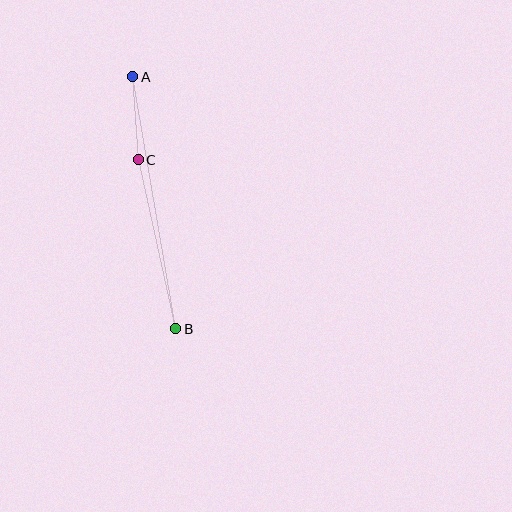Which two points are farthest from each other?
Points A and B are farthest from each other.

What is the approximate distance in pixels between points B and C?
The distance between B and C is approximately 173 pixels.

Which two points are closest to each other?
Points A and C are closest to each other.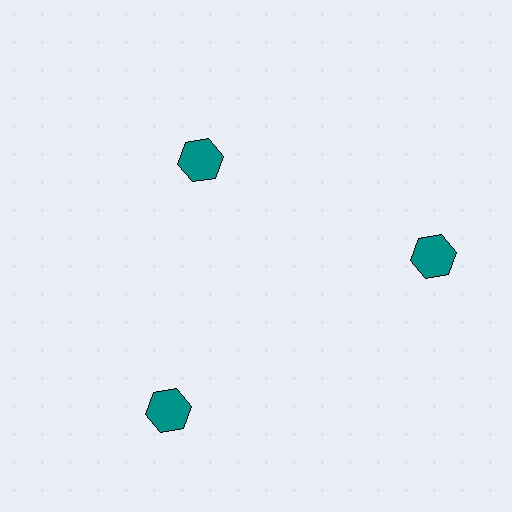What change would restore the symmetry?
The symmetry would be restored by moving it outward, back onto the ring so that all 3 hexagons sit at equal angles and equal distance from the center.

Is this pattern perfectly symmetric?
No. The 3 teal hexagons are arranged in a ring, but one element near the 11 o'clock position is pulled inward toward the center, breaking the 3-fold rotational symmetry.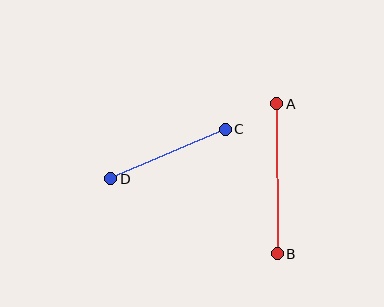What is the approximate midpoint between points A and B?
The midpoint is at approximately (277, 179) pixels.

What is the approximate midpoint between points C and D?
The midpoint is at approximately (168, 154) pixels.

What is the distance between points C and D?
The distance is approximately 125 pixels.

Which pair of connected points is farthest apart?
Points A and B are farthest apart.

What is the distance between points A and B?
The distance is approximately 150 pixels.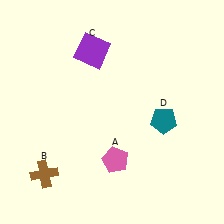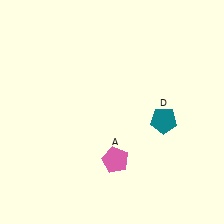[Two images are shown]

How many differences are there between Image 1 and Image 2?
There are 2 differences between the two images.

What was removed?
The purple square (C), the brown cross (B) were removed in Image 2.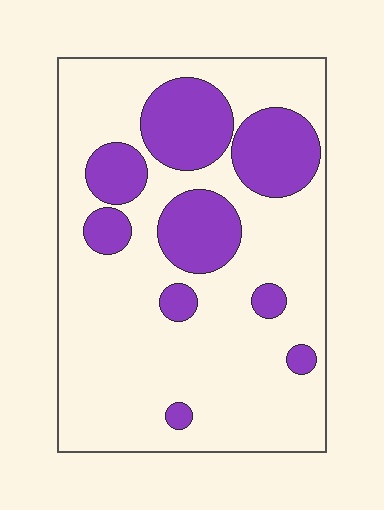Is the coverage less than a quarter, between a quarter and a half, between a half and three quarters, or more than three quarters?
Between a quarter and a half.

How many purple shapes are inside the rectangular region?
9.